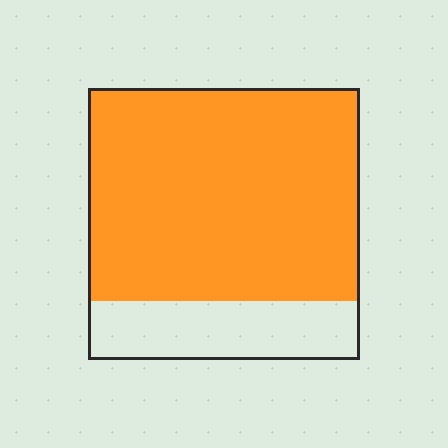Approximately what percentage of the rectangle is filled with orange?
Approximately 80%.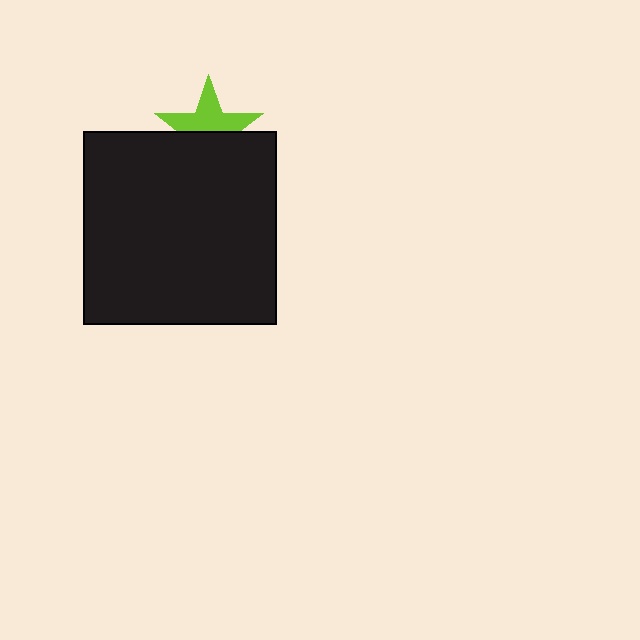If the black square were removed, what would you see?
You would see the complete lime star.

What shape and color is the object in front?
The object in front is a black square.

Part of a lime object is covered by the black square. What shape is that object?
It is a star.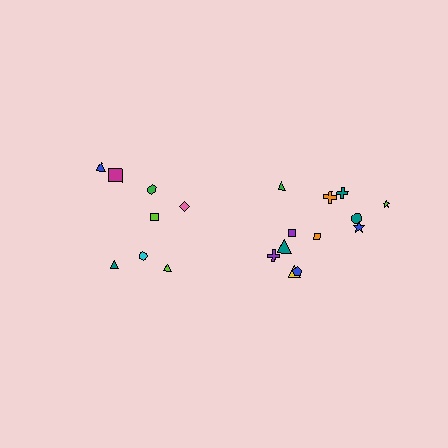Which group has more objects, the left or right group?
The right group.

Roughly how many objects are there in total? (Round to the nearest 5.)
Roughly 20 objects in total.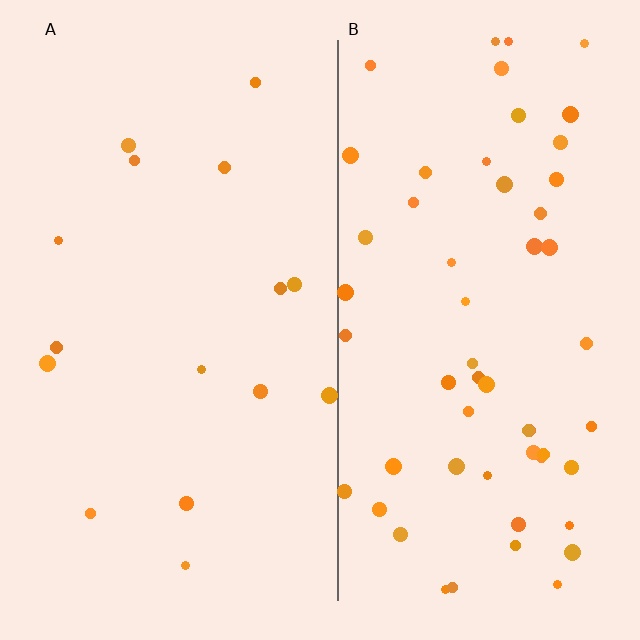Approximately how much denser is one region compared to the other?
Approximately 3.6× — region B over region A.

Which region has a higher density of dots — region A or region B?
B (the right).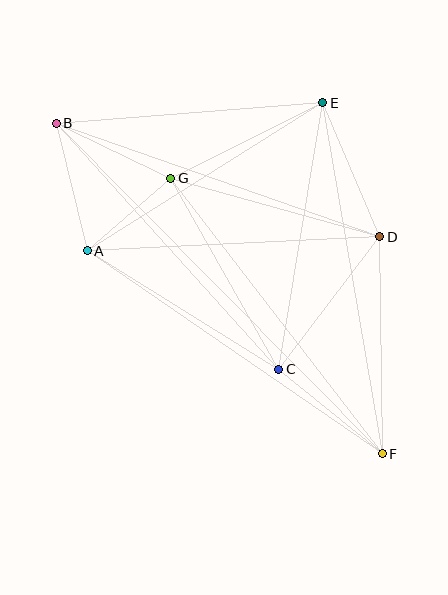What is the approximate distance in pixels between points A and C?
The distance between A and C is approximately 225 pixels.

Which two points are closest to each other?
Points A and G are closest to each other.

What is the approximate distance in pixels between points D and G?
The distance between D and G is approximately 217 pixels.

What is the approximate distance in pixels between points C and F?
The distance between C and F is approximately 134 pixels.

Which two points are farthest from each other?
Points B and F are farthest from each other.